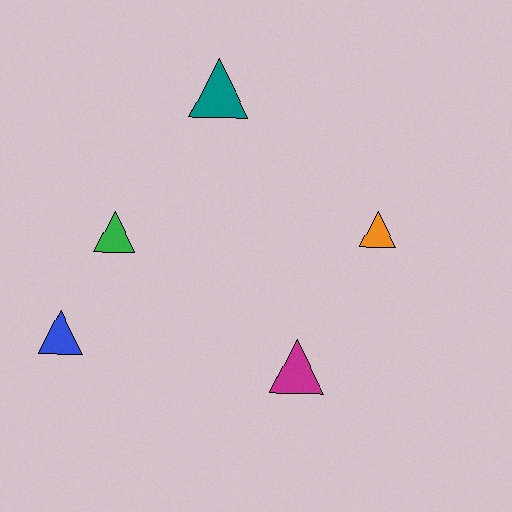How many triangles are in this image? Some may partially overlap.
There are 5 triangles.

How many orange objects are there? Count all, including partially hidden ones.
There is 1 orange object.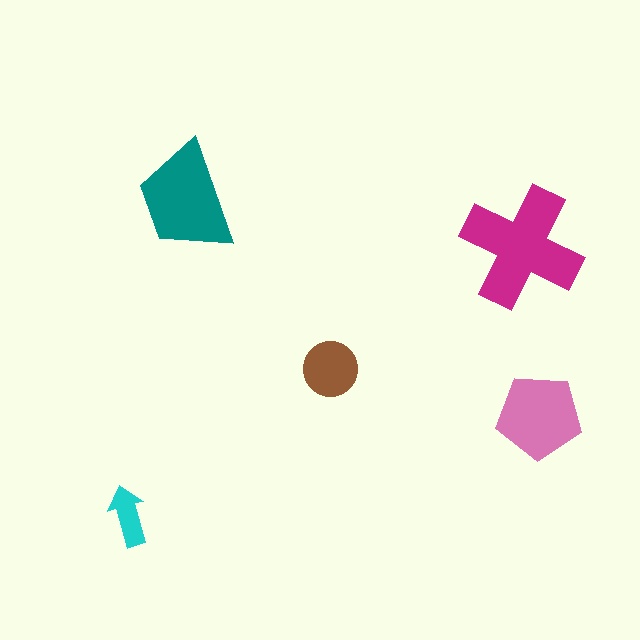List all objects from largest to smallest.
The magenta cross, the teal trapezoid, the pink pentagon, the brown circle, the cyan arrow.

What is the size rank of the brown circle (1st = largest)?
4th.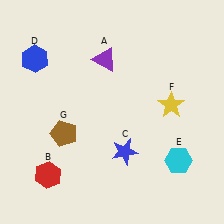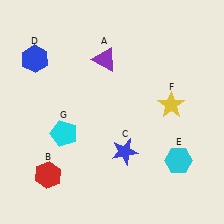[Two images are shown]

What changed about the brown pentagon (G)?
In Image 1, G is brown. In Image 2, it changed to cyan.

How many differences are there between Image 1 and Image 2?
There is 1 difference between the two images.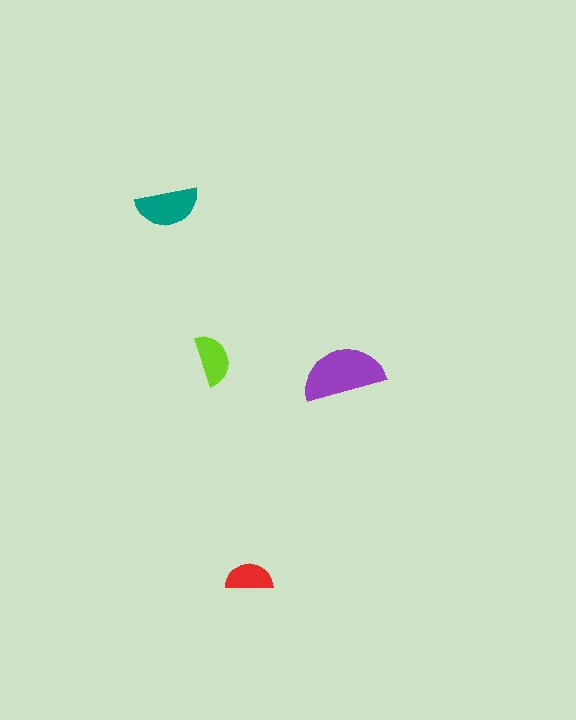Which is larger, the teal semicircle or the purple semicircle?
The purple one.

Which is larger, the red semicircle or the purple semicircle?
The purple one.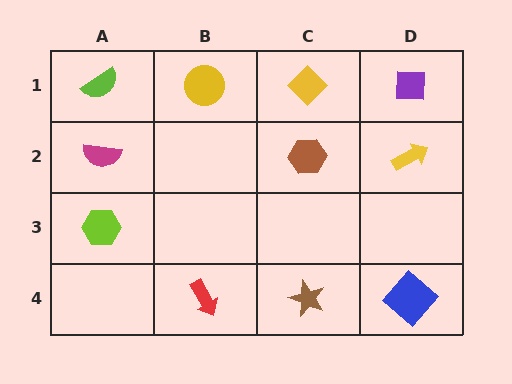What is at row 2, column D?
A yellow arrow.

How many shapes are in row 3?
1 shape.